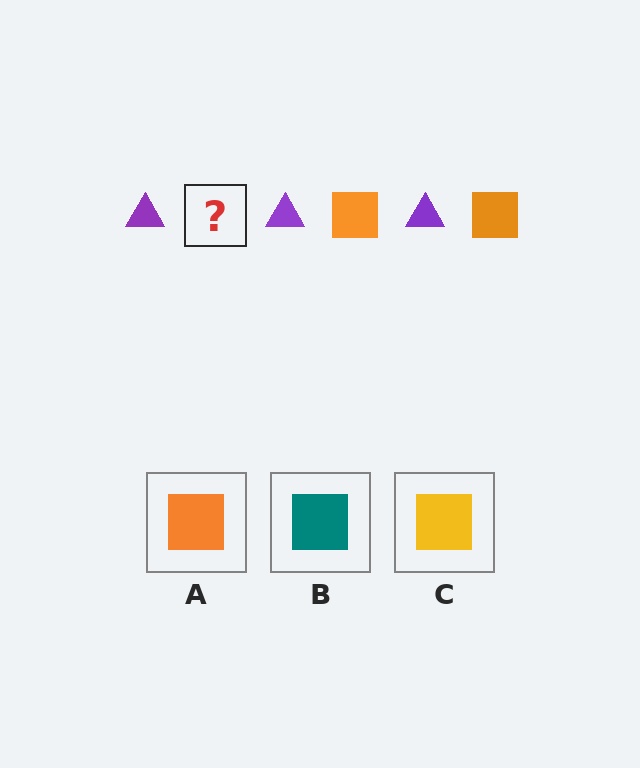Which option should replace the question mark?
Option A.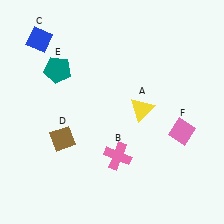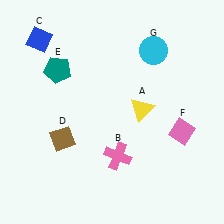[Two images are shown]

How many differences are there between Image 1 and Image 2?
There is 1 difference between the two images.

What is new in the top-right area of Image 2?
A cyan circle (G) was added in the top-right area of Image 2.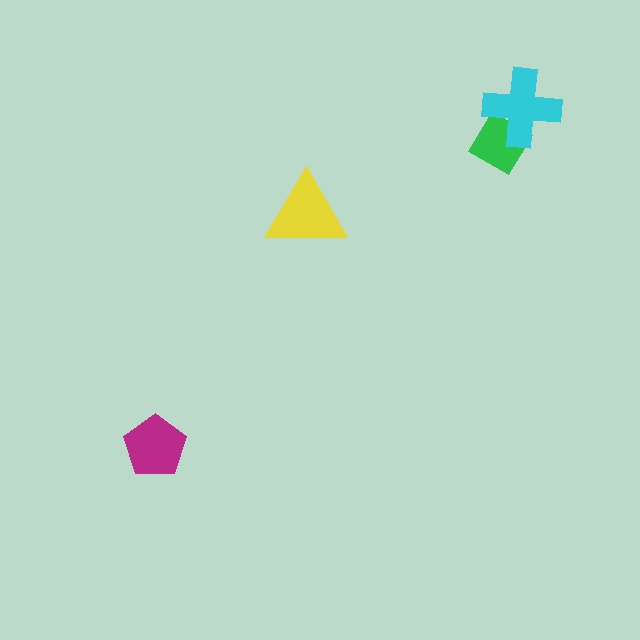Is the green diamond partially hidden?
Yes, it is partially covered by another shape.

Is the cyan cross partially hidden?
No, no other shape covers it.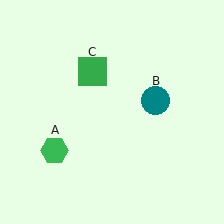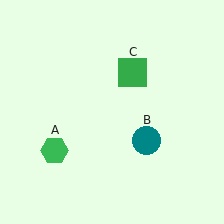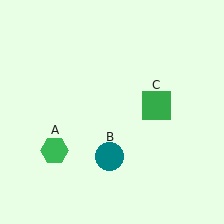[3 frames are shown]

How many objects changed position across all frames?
2 objects changed position: teal circle (object B), green square (object C).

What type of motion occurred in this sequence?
The teal circle (object B), green square (object C) rotated clockwise around the center of the scene.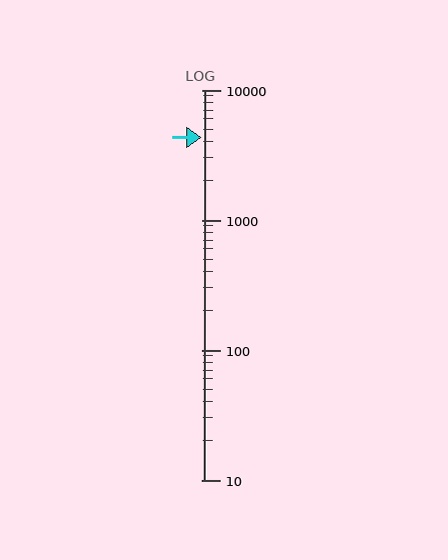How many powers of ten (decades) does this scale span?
The scale spans 3 decades, from 10 to 10000.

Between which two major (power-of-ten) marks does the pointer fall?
The pointer is between 1000 and 10000.